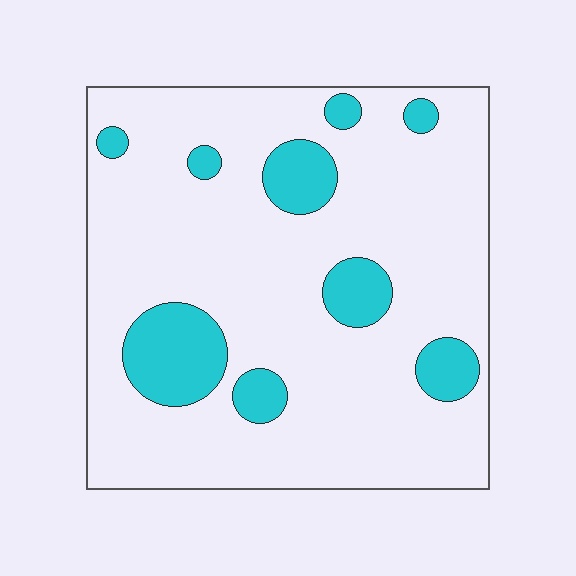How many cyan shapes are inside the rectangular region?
9.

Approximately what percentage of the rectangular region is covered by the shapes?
Approximately 15%.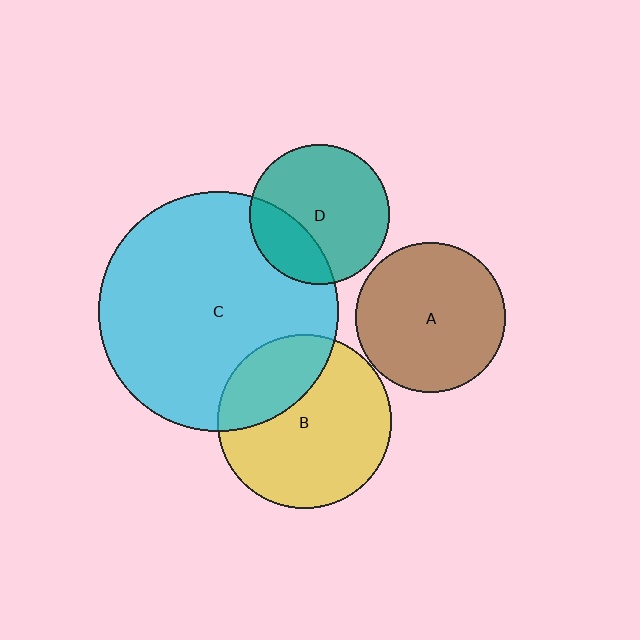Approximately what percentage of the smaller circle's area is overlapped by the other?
Approximately 30%.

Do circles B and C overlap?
Yes.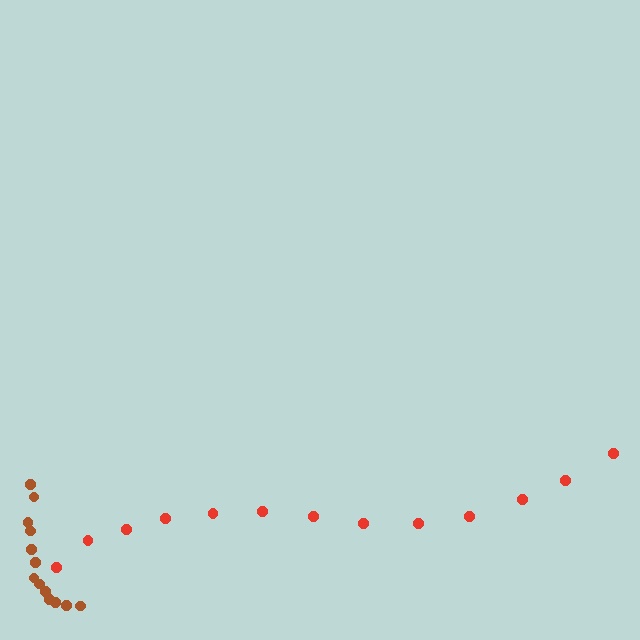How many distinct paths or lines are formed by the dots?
There are 2 distinct paths.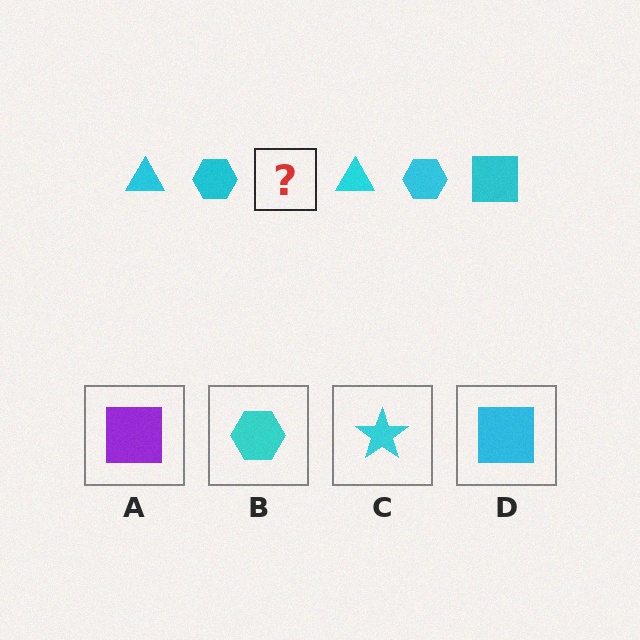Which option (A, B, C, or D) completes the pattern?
D.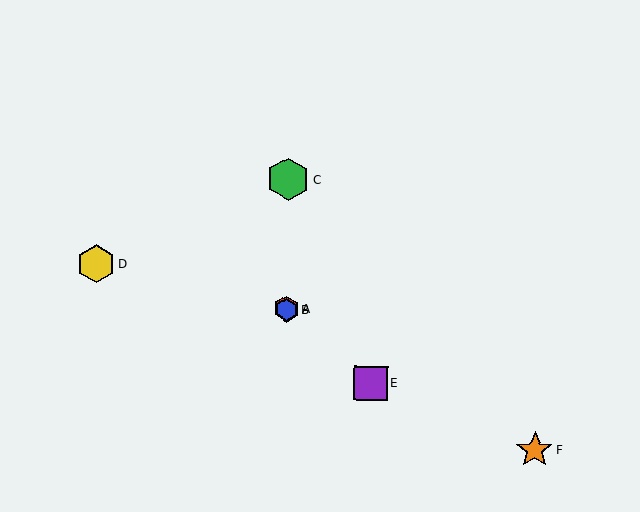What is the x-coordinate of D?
Object D is at x≈96.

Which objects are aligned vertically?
Objects A, B, C are aligned vertically.